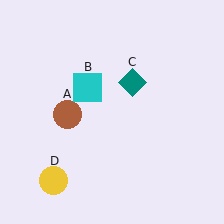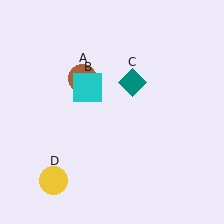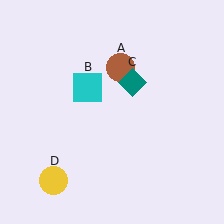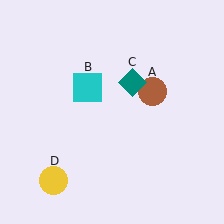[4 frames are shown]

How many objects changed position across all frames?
1 object changed position: brown circle (object A).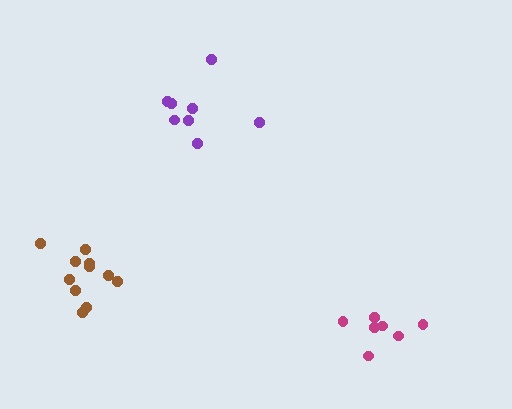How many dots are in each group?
Group 1: 8 dots, Group 2: 7 dots, Group 3: 11 dots (26 total).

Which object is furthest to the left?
The brown cluster is leftmost.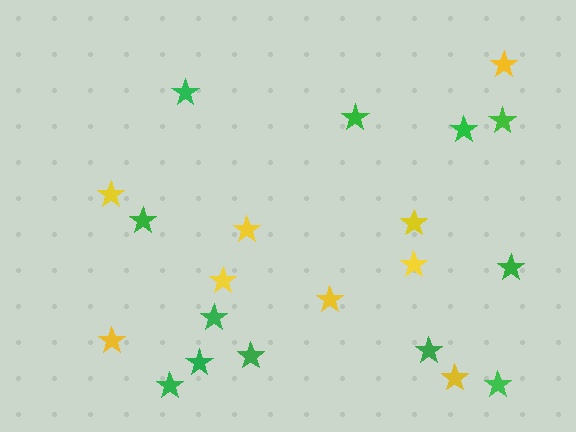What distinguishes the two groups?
There are 2 groups: one group of yellow stars (9) and one group of green stars (12).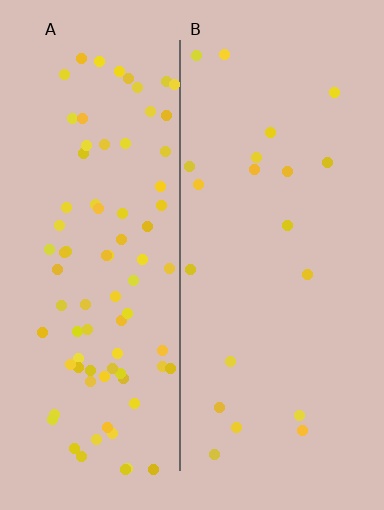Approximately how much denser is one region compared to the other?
Approximately 4.2× — region A over region B.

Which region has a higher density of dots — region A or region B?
A (the left).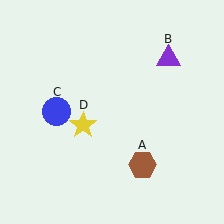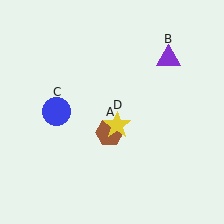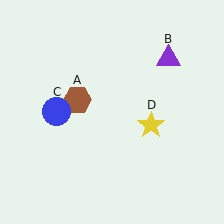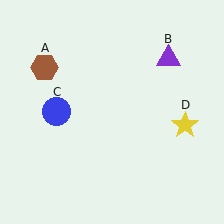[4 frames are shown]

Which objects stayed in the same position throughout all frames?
Purple triangle (object B) and blue circle (object C) remained stationary.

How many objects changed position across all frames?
2 objects changed position: brown hexagon (object A), yellow star (object D).